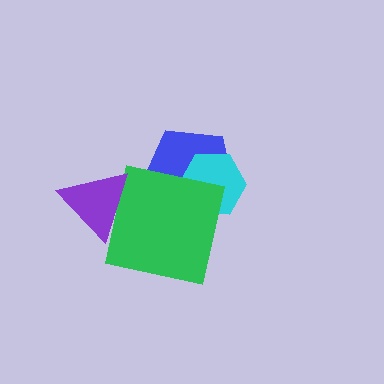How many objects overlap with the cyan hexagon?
2 objects overlap with the cyan hexagon.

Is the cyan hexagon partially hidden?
Yes, it is partially covered by another shape.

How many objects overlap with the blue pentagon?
2 objects overlap with the blue pentagon.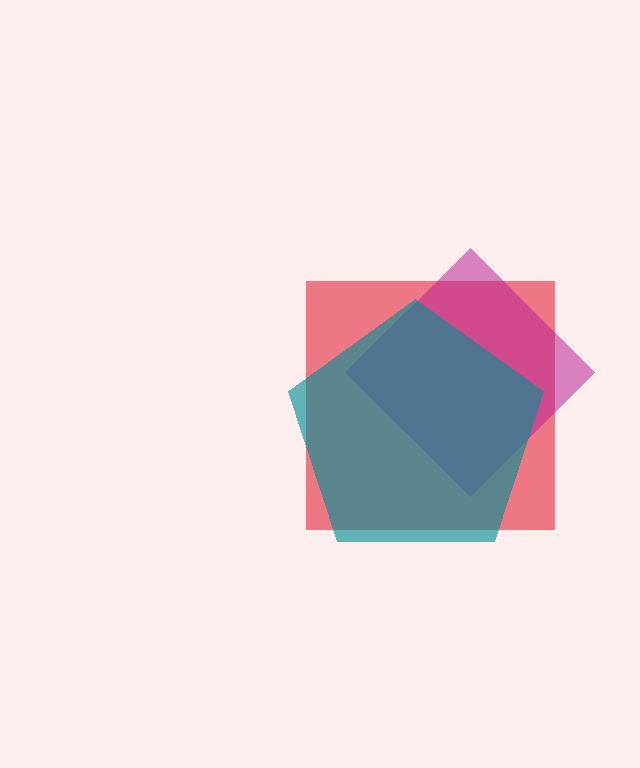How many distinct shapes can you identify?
There are 3 distinct shapes: a red square, a magenta diamond, a teal pentagon.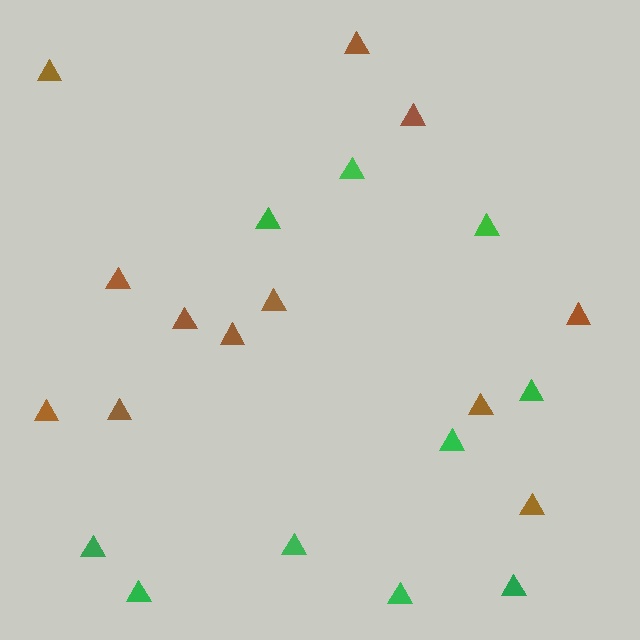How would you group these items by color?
There are 2 groups: one group of brown triangles (12) and one group of green triangles (10).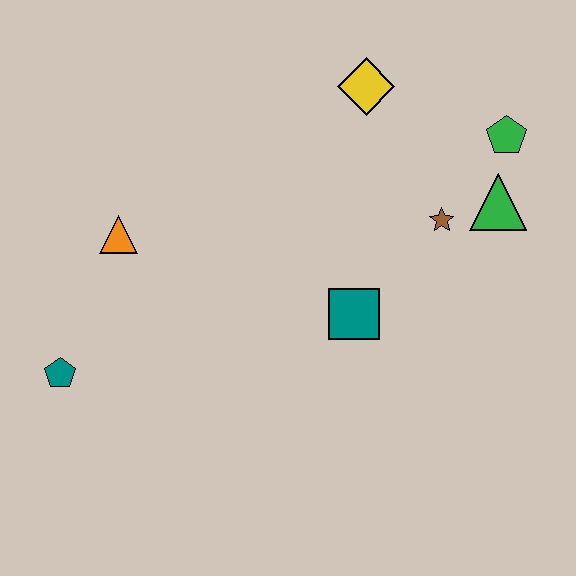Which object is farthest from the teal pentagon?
The green pentagon is farthest from the teal pentagon.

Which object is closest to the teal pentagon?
The orange triangle is closest to the teal pentagon.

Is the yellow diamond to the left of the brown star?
Yes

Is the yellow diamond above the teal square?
Yes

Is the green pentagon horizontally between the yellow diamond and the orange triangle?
No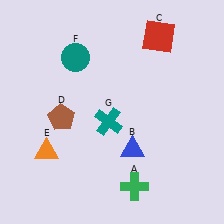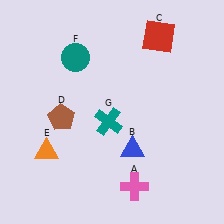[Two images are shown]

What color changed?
The cross (A) changed from green in Image 1 to pink in Image 2.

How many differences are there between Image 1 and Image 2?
There is 1 difference between the two images.